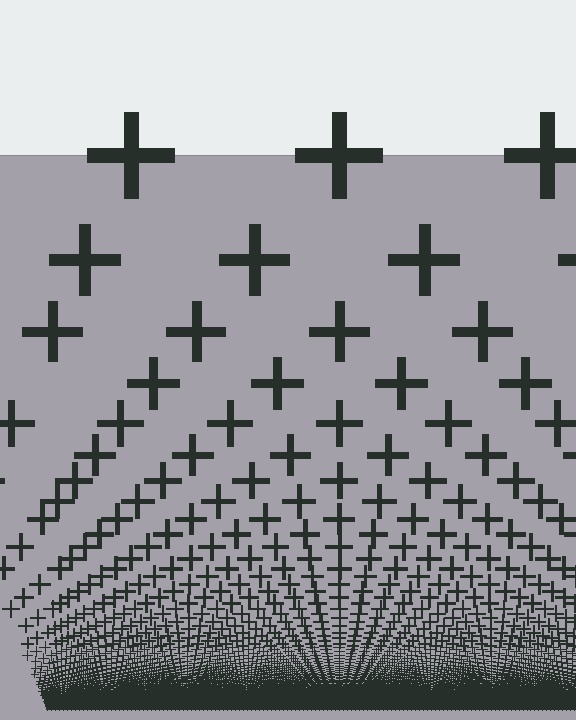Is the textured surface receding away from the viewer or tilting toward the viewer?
The surface appears to tilt toward the viewer. Texture elements get larger and sparser toward the top.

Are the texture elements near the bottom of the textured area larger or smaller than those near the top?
Smaller. The gradient is inverted — elements near the bottom are smaller and denser.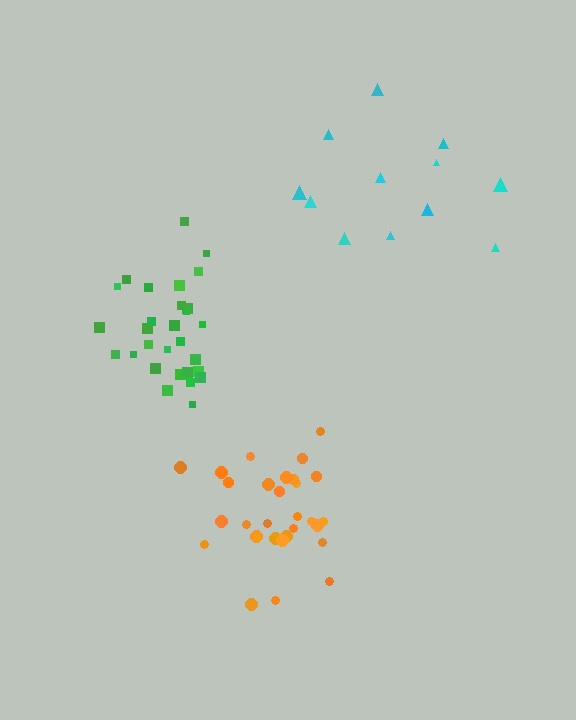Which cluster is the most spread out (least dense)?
Cyan.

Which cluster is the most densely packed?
Green.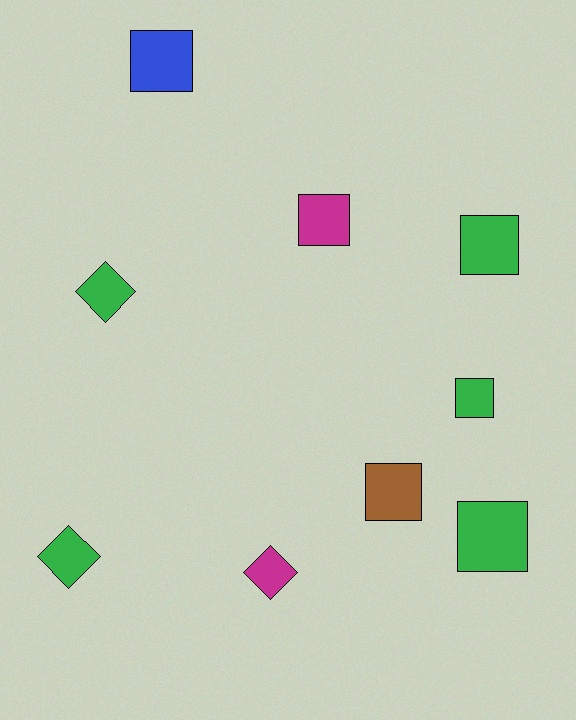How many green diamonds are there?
There are 2 green diamonds.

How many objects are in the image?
There are 9 objects.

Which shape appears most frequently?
Square, with 6 objects.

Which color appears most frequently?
Green, with 5 objects.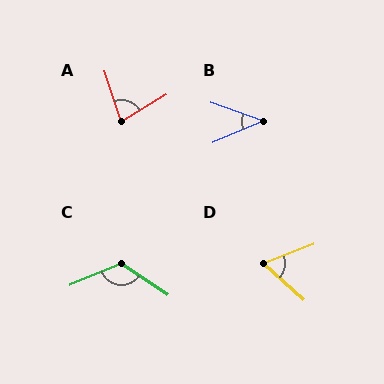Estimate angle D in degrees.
Approximately 63 degrees.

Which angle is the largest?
C, at approximately 123 degrees.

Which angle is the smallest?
B, at approximately 43 degrees.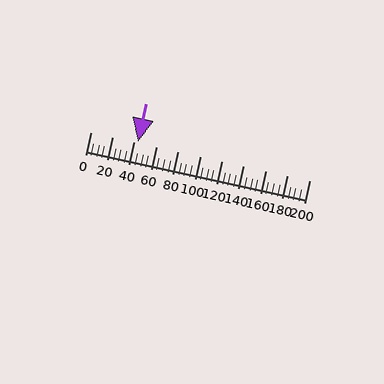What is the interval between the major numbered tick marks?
The major tick marks are spaced 20 units apart.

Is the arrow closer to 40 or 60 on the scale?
The arrow is closer to 40.